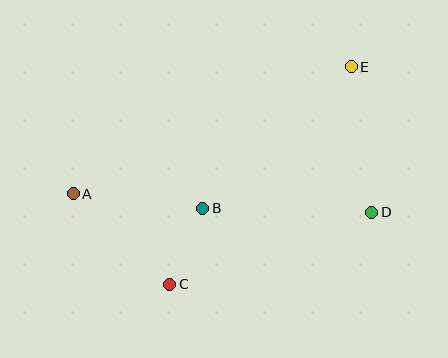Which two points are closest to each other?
Points B and C are closest to each other.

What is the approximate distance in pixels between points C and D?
The distance between C and D is approximately 214 pixels.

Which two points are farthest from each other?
Points A and E are farthest from each other.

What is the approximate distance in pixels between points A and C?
The distance between A and C is approximately 133 pixels.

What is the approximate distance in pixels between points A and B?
The distance between A and B is approximately 131 pixels.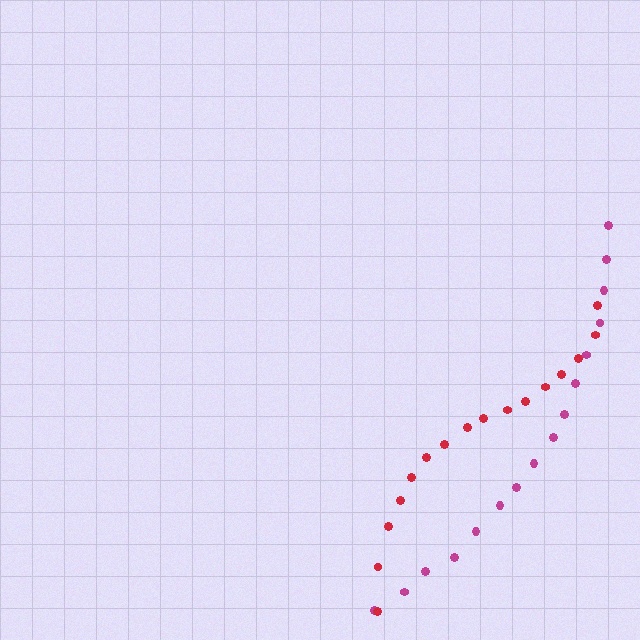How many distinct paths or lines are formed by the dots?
There are 2 distinct paths.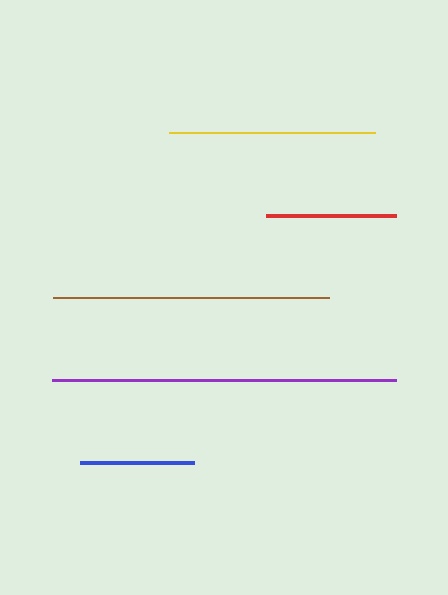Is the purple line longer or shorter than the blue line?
The purple line is longer than the blue line.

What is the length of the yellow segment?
The yellow segment is approximately 206 pixels long.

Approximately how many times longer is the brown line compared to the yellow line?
The brown line is approximately 1.3 times the length of the yellow line.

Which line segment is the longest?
The purple line is the longest at approximately 343 pixels.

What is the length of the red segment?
The red segment is approximately 131 pixels long.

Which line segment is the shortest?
The blue line is the shortest at approximately 115 pixels.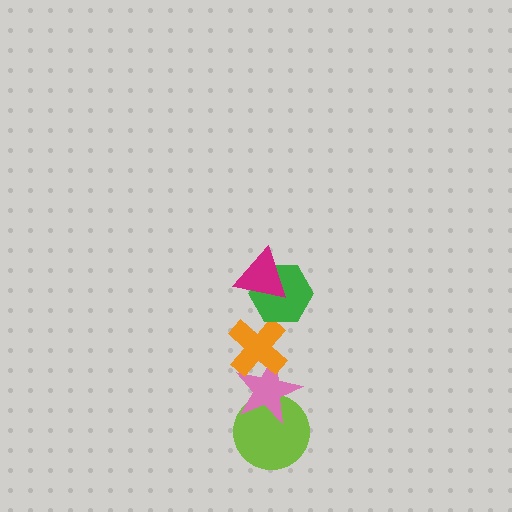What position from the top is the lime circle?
The lime circle is 5th from the top.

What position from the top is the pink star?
The pink star is 4th from the top.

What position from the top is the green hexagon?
The green hexagon is 2nd from the top.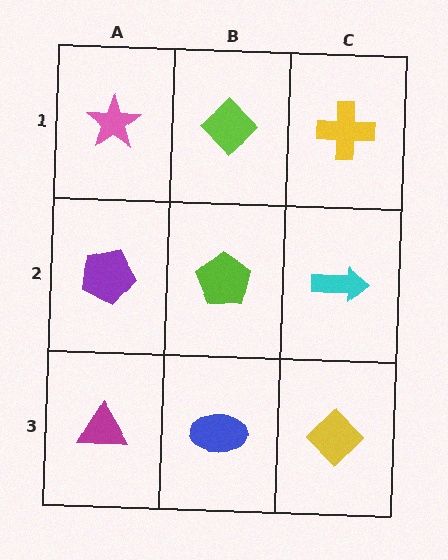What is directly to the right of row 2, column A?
A lime pentagon.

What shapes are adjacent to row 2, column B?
A lime diamond (row 1, column B), a blue ellipse (row 3, column B), a purple pentagon (row 2, column A), a cyan arrow (row 2, column C).